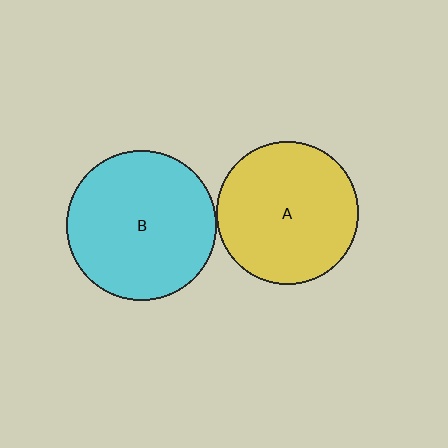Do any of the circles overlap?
No, none of the circles overlap.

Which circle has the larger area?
Circle B (cyan).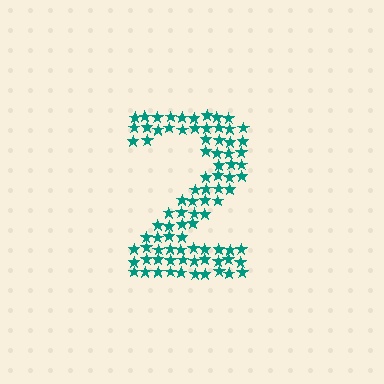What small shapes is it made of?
It is made of small stars.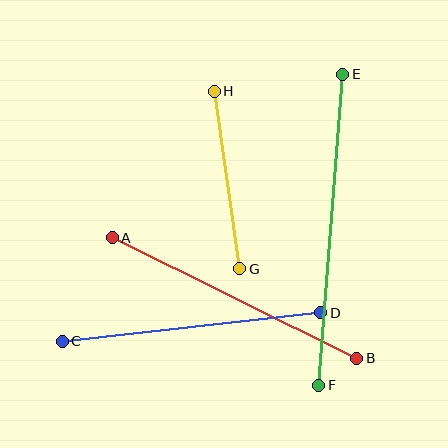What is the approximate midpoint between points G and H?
The midpoint is at approximately (227, 180) pixels.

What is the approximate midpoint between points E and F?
The midpoint is at approximately (331, 230) pixels.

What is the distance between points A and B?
The distance is approximately 273 pixels.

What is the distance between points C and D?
The distance is approximately 260 pixels.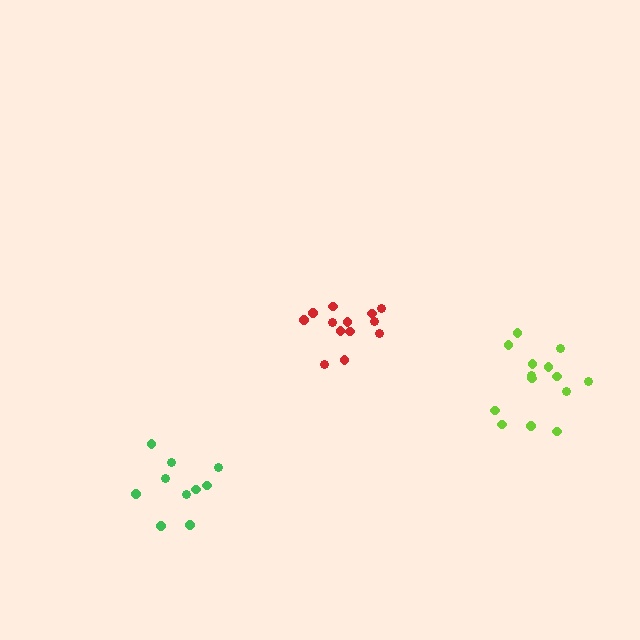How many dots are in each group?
Group 1: 14 dots, Group 2: 13 dots, Group 3: 10 dots (37 total).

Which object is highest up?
The red cluster is topmost.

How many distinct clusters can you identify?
There are 3 distinct clusters.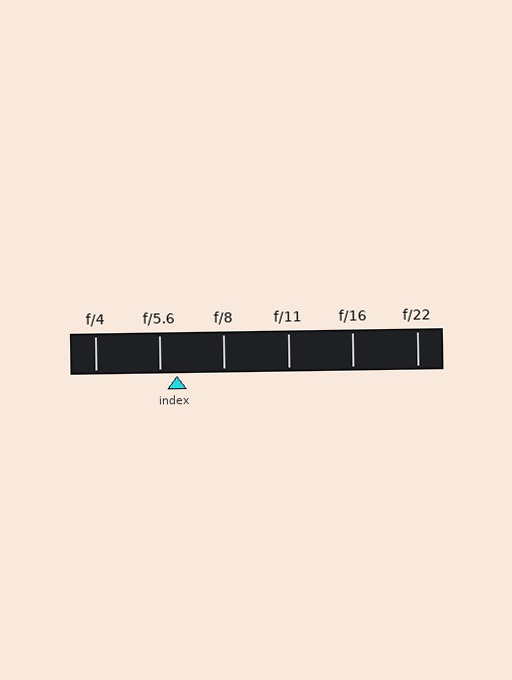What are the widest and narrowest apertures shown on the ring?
The widest aperture shown is f/4 and the narrowest is f/22.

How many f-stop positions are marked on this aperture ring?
There are 6 f-stop positions marked.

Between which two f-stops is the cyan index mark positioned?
The index mark is between f/5.6 and f/8.